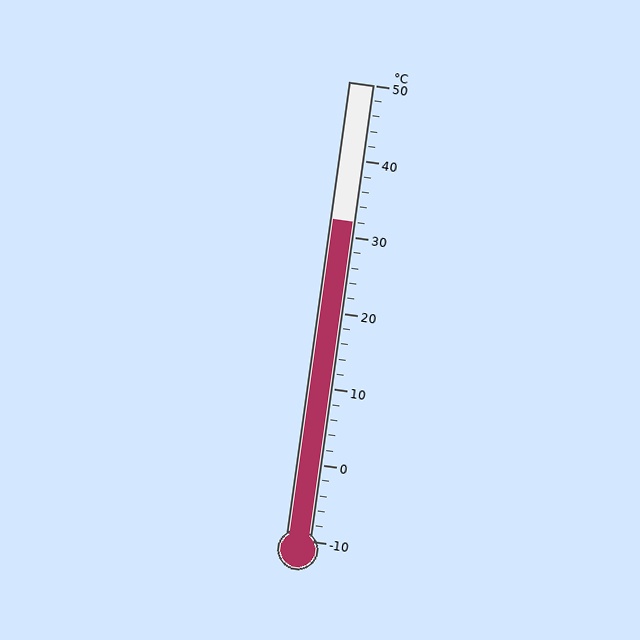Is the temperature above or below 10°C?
The temperature is above 10°C.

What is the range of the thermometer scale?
The thermometer scale ranges from -10°C to 50°C.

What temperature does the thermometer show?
The thermometer shows approximately 32°C.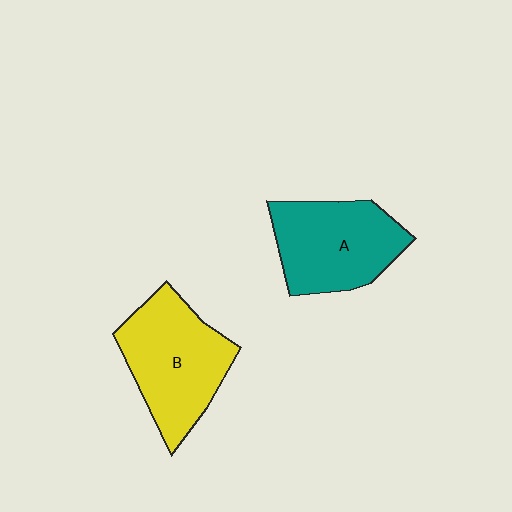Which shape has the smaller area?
Shape A (teal).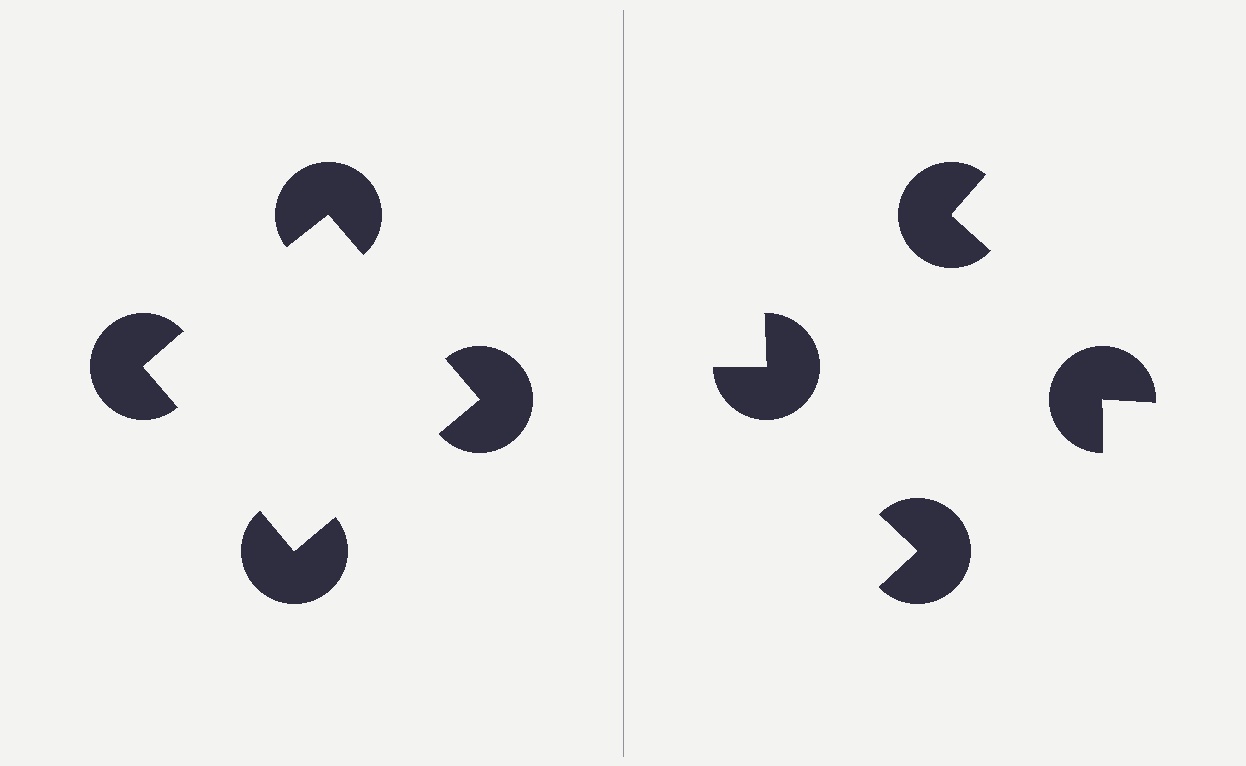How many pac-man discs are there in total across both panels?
8 — 4 on each side.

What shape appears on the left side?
An illusory square.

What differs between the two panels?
The pac-man discs are positioned identically on both sides; only the wedge orientations differ. On the left they align to a square; on the right they are misaligned.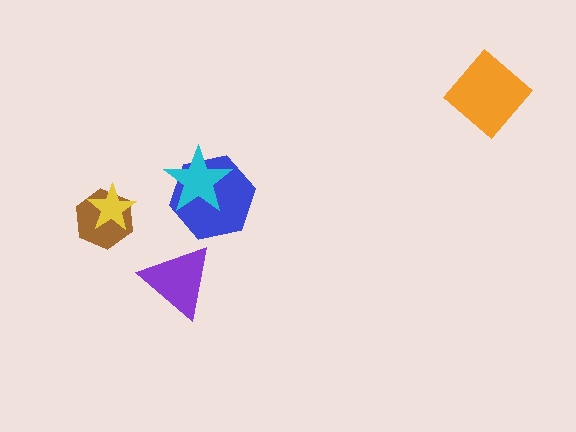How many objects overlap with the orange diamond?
0 objects overlap with the orange diamond.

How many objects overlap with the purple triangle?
0 objects overlap with the purple triangle.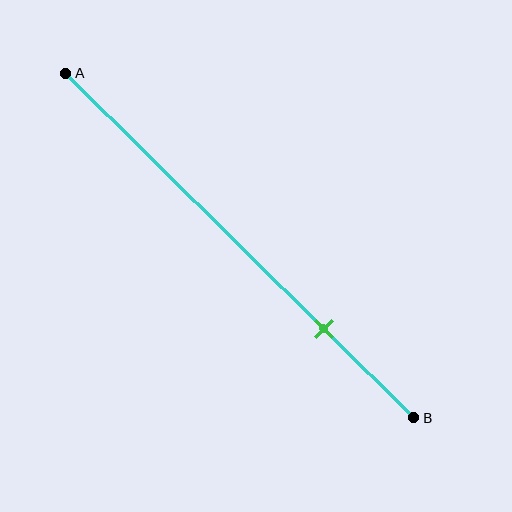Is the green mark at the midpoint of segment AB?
No, the mark is at about 75% from A, not at the 50% midpoint.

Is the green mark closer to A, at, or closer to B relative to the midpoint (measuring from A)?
The green mark is closer to point B than the midpoint of segment AB.